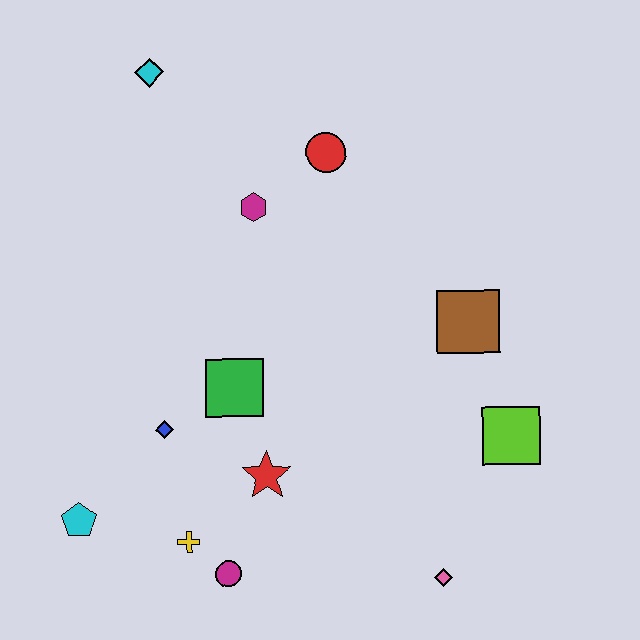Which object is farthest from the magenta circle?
The cyan diamond is farthest from the magenta circle.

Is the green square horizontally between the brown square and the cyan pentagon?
Yes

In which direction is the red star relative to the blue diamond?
The red star is to the right of the blue diamond.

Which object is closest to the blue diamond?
The green square is closest to the blue diamond.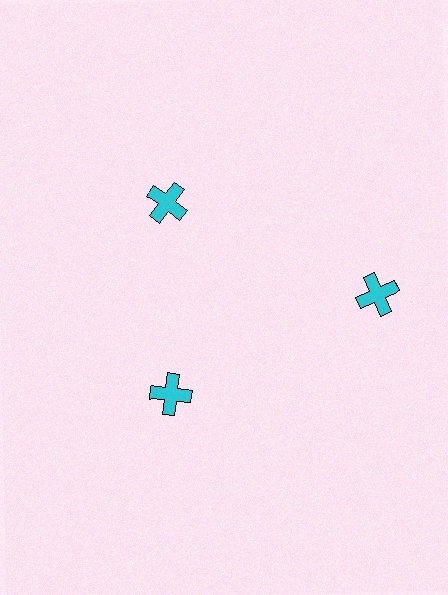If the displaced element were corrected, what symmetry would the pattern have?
It would have 3-fold rotational symmetry — the pattern would map onto itself every 120 degrees.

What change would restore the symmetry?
The symmetry would be restored by moving it inward, back onto the ring so that all 3 crosses sit at equal angles and equal distance from the center.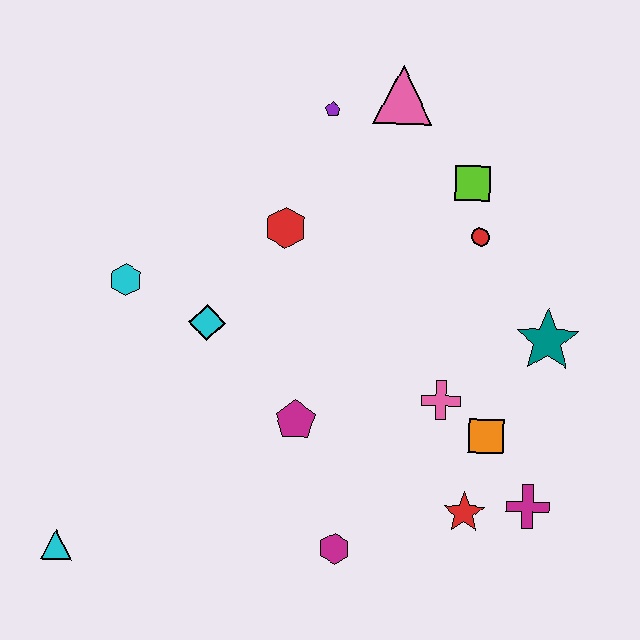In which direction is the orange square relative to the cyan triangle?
The orange square is to the right of the cyan triangle.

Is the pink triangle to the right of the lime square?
No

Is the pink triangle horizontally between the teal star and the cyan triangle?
Yes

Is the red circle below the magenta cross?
No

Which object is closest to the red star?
The magenta cross is closest to the red star.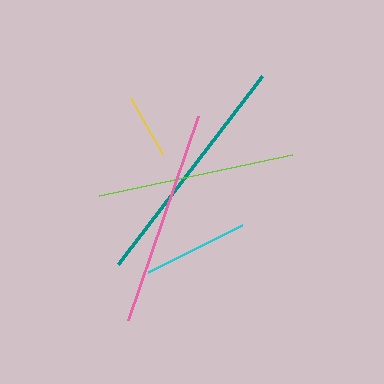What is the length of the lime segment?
The lime segment is approximately 197 pixels long.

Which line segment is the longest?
The teal line is the longest at approximately 236 pixels.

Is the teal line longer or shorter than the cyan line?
The teal line is longer than the cyan line.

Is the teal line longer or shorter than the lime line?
The teal line is longer than the lime line.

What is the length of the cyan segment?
The cyan segment is approximately 105 pixels long.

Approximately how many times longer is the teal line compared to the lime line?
The teal line is approximately 1.2 times the length of the lime line.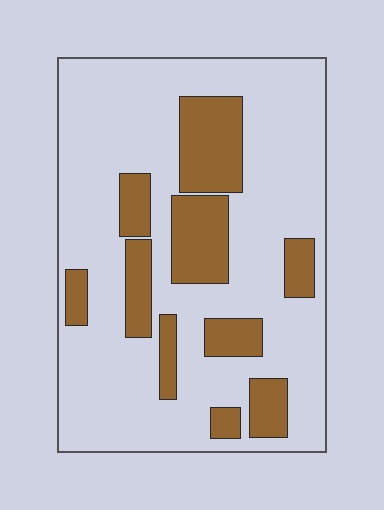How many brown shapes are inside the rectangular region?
10.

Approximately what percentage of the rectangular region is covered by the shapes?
Approximately 25%.